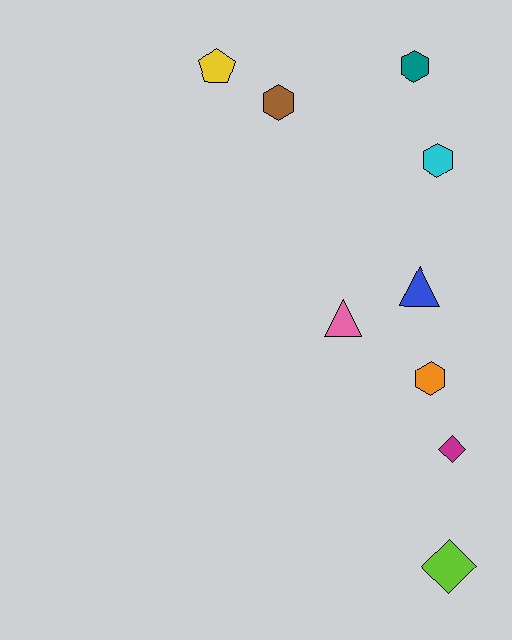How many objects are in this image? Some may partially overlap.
There are 9 objects.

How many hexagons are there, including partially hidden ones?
There are 4 hexagons.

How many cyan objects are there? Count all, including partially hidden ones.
There is 1 cyan object.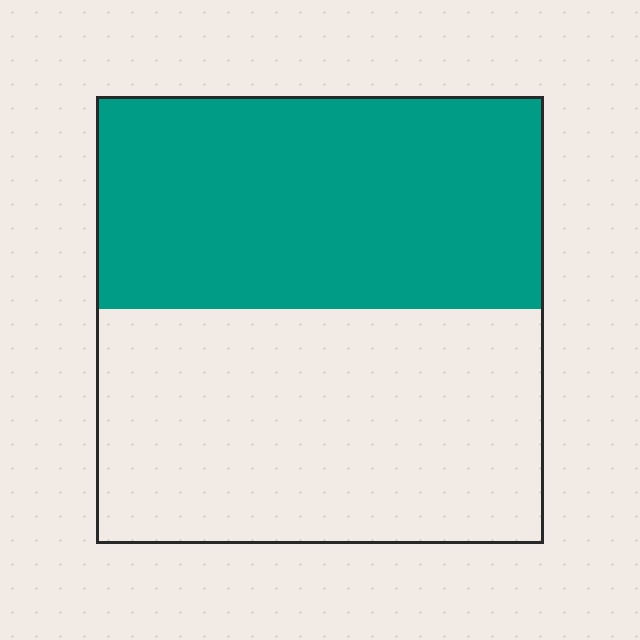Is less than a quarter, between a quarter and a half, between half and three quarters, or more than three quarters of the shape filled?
Between a quarter and a half.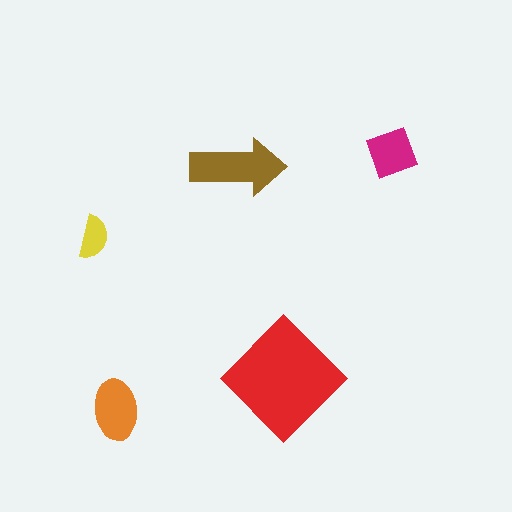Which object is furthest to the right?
The magenta square is rightmost.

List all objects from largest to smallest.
The red diamond, the brown arrow, the orange ellipse, the magenta square, the yellow semicircle.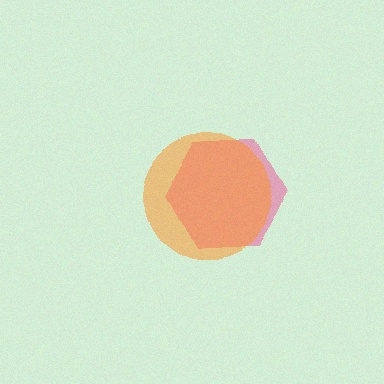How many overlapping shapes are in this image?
There are 2 overlapping shapes in the image.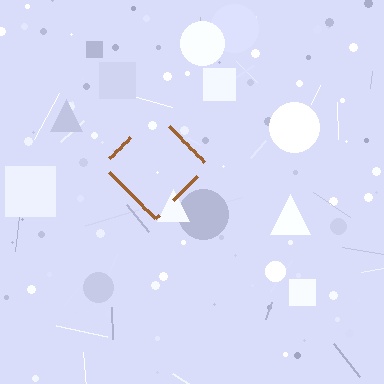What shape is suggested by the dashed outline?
The dashed outline suggests a diamond.